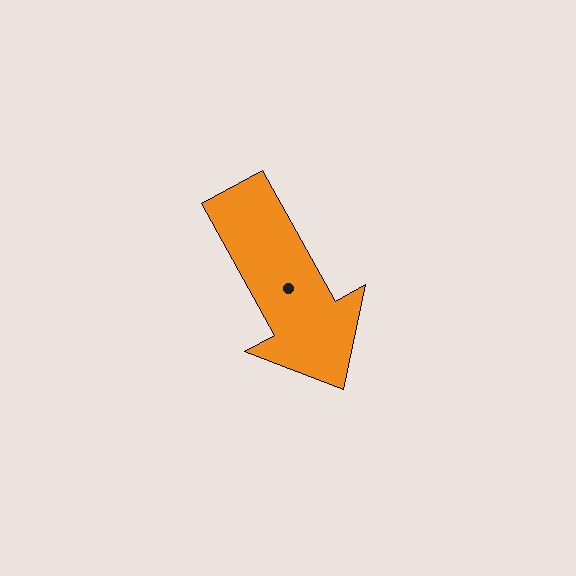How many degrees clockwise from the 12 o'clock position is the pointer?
Approximately 151 degrees.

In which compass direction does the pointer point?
Southeast.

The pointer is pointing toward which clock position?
Roughly 5 o'clock.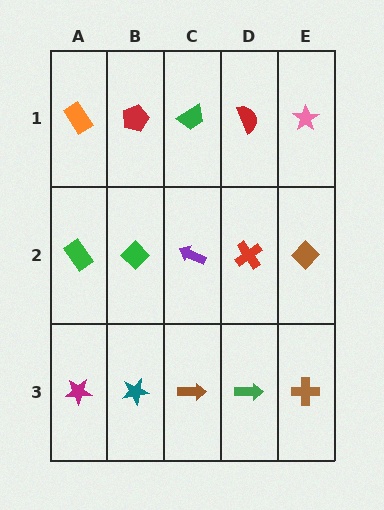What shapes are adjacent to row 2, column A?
An orange rectangle (row 1, column A), a magenta star (row 3, column A), a green diamond (row 2, column B).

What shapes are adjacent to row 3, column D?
A red cross (row 2, column D), a brown arrow (row 3, column C), a brown cross (row 3, column E).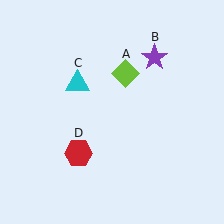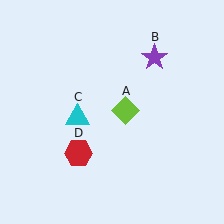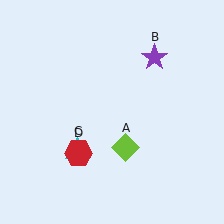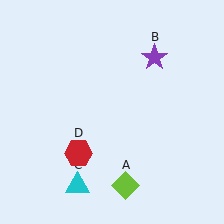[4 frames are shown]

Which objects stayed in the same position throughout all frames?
Purple star (object B) and red hexagon (object D) remained stationary.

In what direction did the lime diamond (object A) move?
The lime diamond (object A) moved down.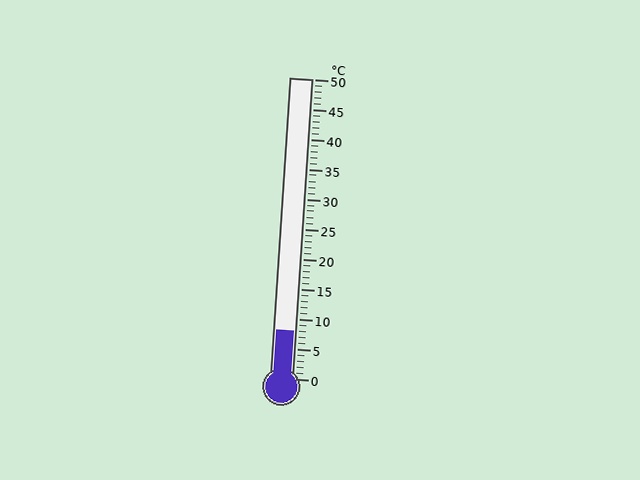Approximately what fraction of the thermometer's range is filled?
The thermometer is filled to approximately 15% of its range.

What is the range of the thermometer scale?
The thermometer scale ranges from 0°C to 50°C.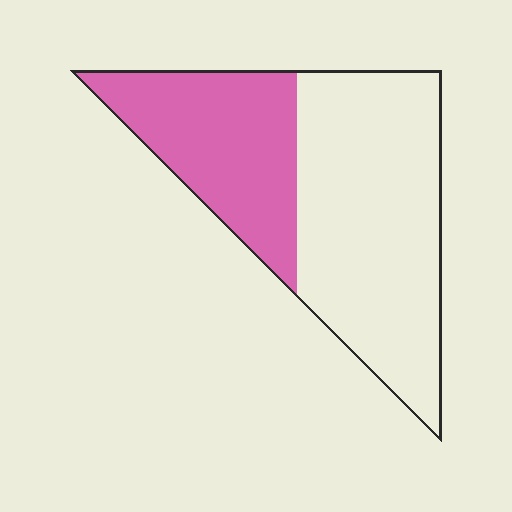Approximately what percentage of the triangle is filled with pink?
Approximately 35%.